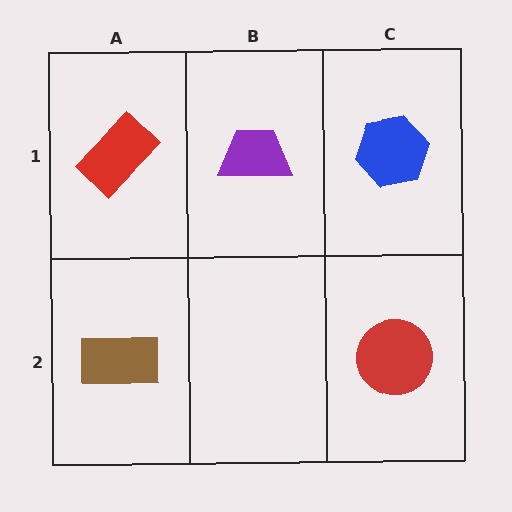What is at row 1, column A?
A red rectangle.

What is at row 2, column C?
A red circle.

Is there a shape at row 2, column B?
No, that cell is empty.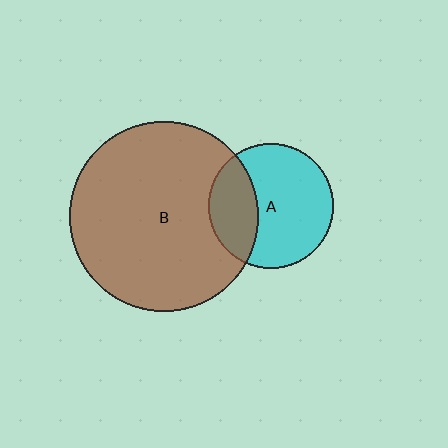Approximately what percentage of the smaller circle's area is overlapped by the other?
Approximately 30%.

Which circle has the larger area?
Circle B (brown).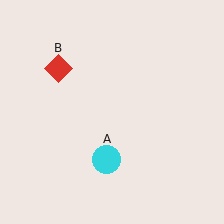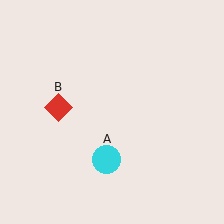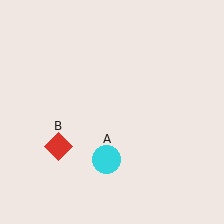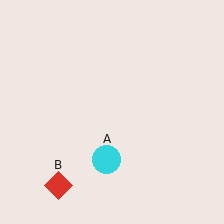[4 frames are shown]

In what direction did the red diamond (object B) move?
The red diamond (object B) moved down.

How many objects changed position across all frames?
1 object changed position: red diamond (object B).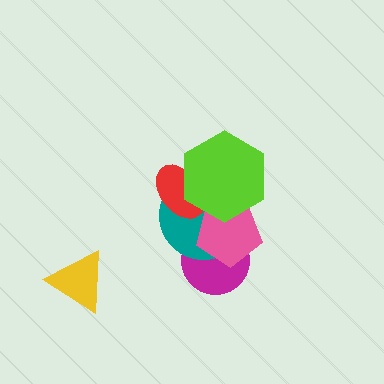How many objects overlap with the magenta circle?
2 objects overlap with the magenta circle.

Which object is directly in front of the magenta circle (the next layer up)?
The teal circle is directly in front of the magenta circle.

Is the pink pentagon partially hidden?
Yes, it is partially covered by another shape.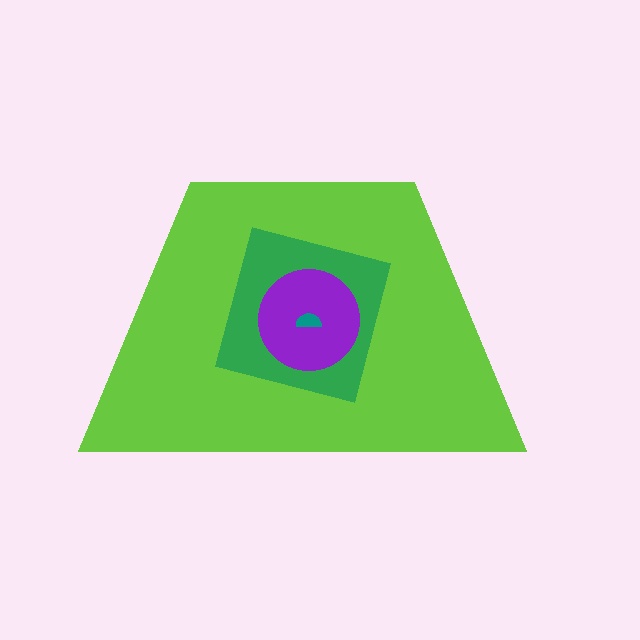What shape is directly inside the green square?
The purple circle.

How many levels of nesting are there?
4.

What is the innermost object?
The teal semicircle.